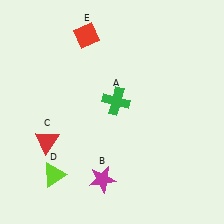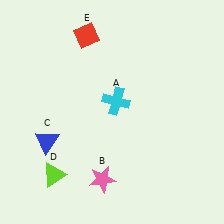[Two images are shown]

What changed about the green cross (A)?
In Image 1, A is green. In Image 2, it changed to cyan.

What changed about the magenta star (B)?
In Image 1, B is magenta. In Image 2, it changed to pink.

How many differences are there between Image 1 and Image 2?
There are 3 differences between the two images.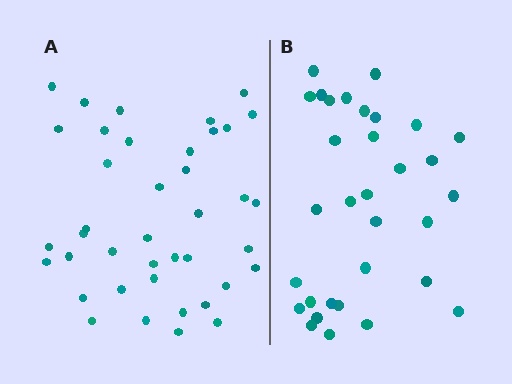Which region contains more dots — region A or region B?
Region A (the left region) has more dots.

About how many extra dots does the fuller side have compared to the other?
Region A has roughly 8 or so more dots than region B.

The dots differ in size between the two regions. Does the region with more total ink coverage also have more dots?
No. Region B has more total ink coverage because its dots are larger, but region A actually contains more individual dots. Total area can be misleading — the number of items is what matters here.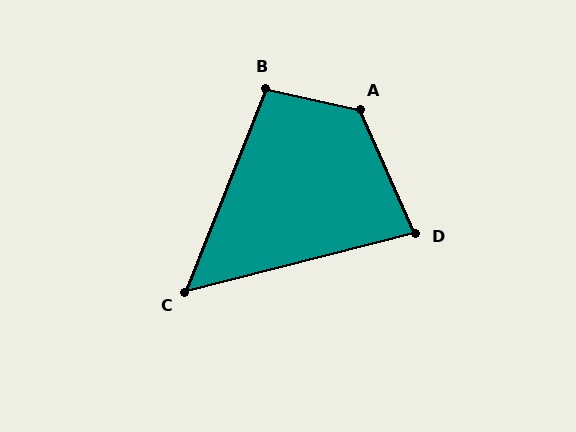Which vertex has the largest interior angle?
A, at approximately 126 degrees.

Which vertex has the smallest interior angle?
C, at approximately 54 degrees.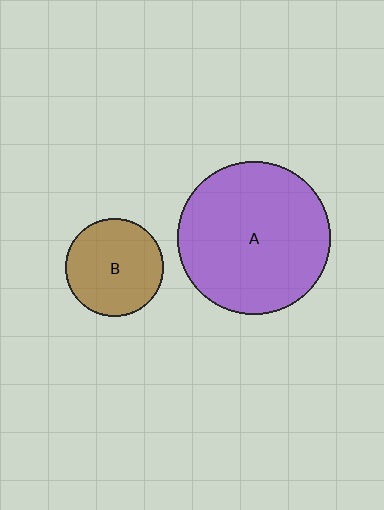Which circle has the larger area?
Circle A (purple).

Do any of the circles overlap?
No, none of the circles overlap.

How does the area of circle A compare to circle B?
Approximately 2.4 times.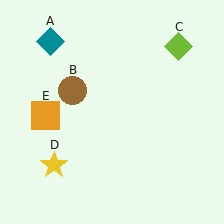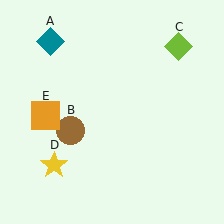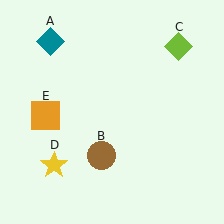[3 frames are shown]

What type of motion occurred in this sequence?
The brown circle (object B) rotated counterclockwise around the center of the scene.